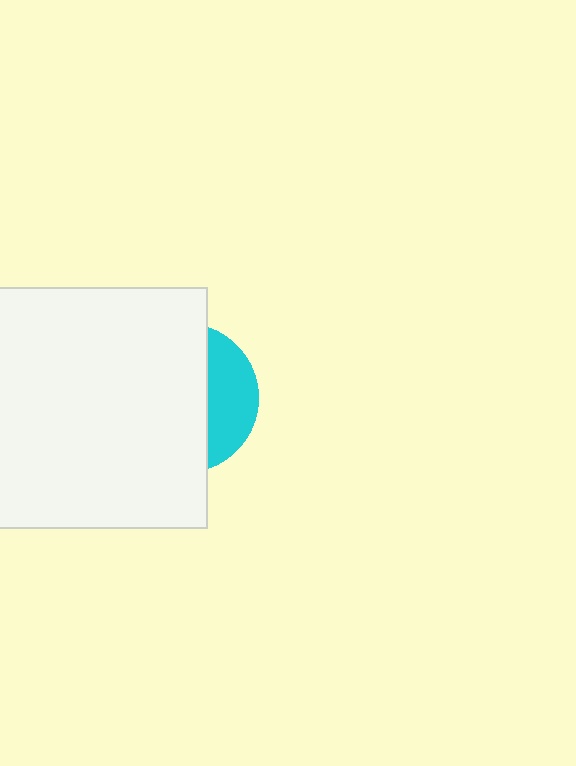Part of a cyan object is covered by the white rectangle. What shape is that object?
It is a circle.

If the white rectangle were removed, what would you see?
You would see the complete cyan circle.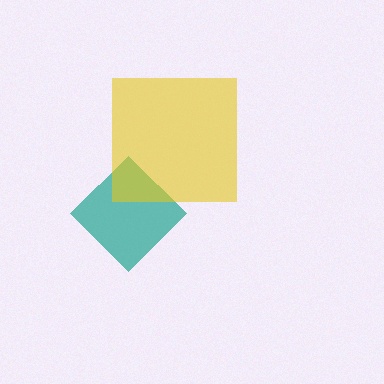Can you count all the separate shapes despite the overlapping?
Yes, there are 2 separate shapes.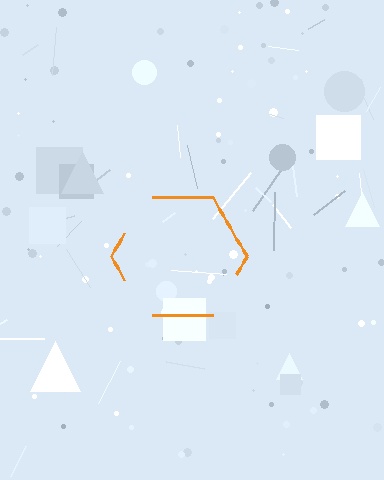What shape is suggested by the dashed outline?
The dashed outline suggests a hexagon.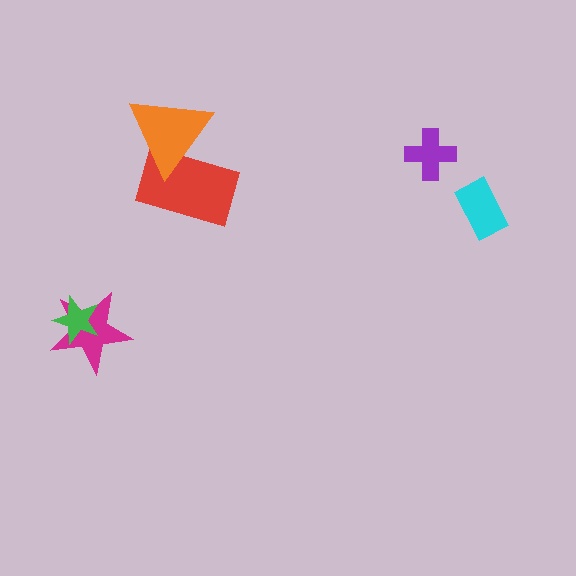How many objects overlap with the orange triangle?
1 object overlaps with the orange triangle.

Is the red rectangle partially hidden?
Yes, it is partially covered by another shape.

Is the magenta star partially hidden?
Yes, it is partially covered by another shape.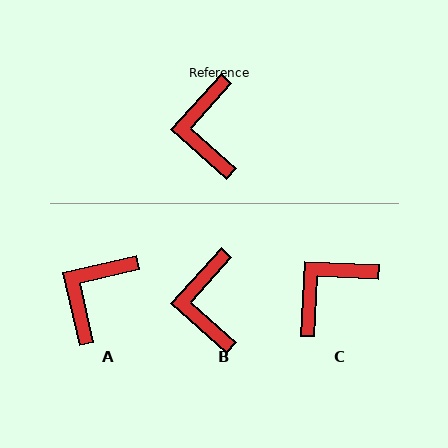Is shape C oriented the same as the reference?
No, it is off by about 51 degrees.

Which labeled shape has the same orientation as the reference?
B.